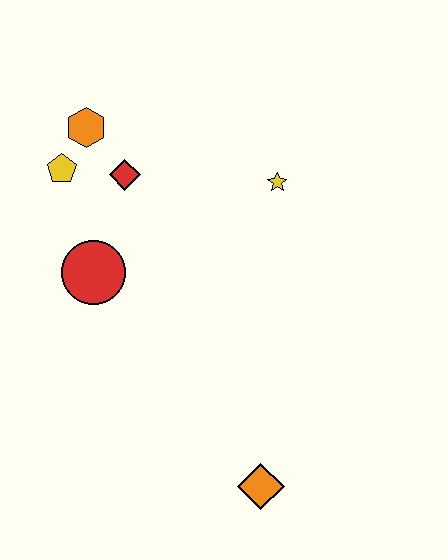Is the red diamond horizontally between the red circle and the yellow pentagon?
No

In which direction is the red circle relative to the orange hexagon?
The red circle is below the orange hexagon.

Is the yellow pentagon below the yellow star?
No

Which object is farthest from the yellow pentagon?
The orange diamond is farthest from the yellow pentagon.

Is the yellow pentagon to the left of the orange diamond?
Yes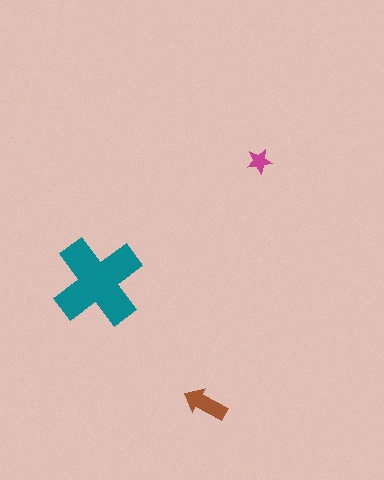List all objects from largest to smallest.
The teal cross, the brown arrow, the magenta star.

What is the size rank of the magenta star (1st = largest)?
3rd.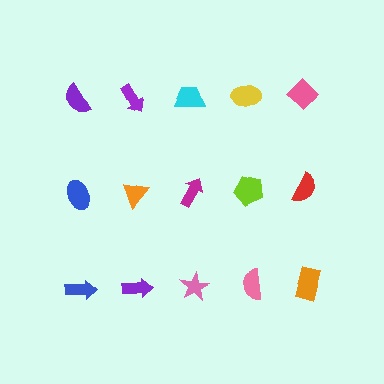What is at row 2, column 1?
A blue ellipse.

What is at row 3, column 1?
A blue arrow.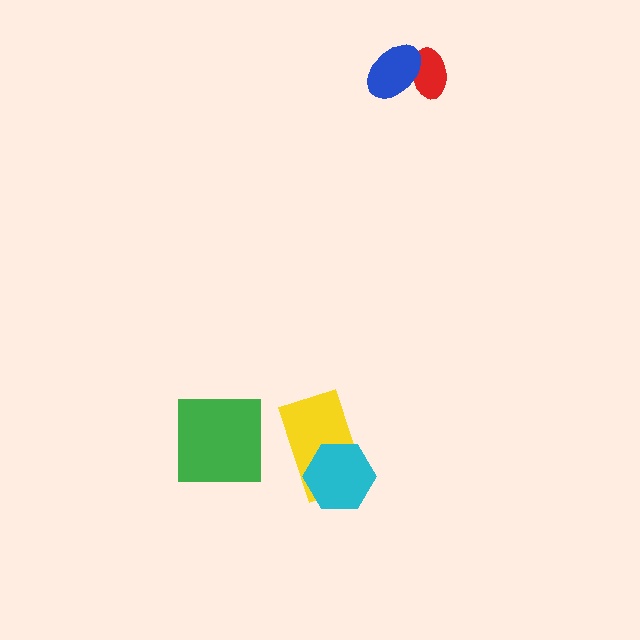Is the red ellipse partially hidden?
Yes, it is partially covered by another shape.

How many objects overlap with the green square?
0 objects overlap with the green square.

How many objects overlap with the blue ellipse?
1 object overlaps with the blue ellipse.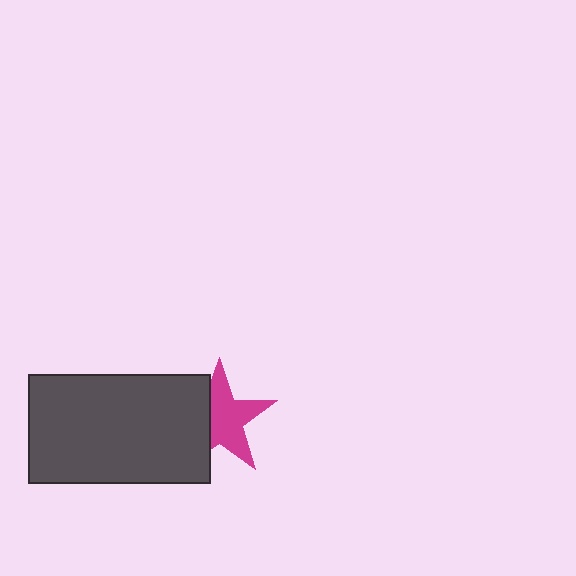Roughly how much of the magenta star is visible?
About half of it is visible (roughly 63%).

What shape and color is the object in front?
The object in front is a dark gray rectangle.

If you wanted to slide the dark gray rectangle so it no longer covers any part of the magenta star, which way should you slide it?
Slide it left — that is the most direct way to separate the two shapes.